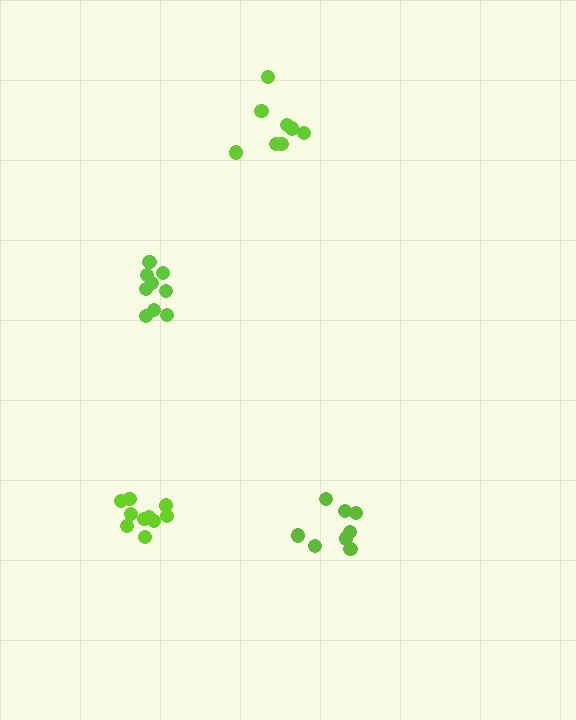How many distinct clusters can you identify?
There are 4 distinct clusters.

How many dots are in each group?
Group 1: 10 dots, Group 2: 8 dots, Group 3: 8 dots, Group 4: 9 dots (35 total).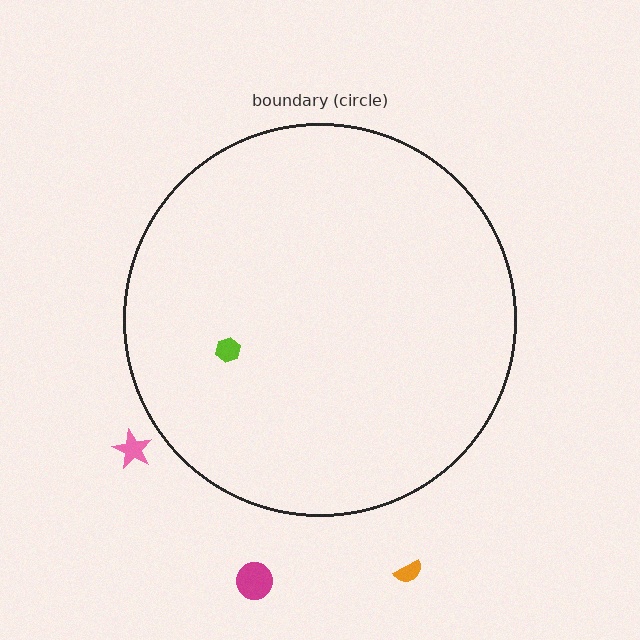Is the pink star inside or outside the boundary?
Outside.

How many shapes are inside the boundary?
1 inside, 3 outside.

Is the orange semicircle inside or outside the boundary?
Outside.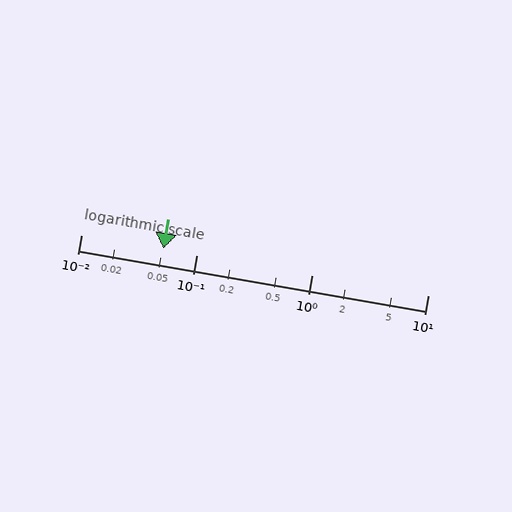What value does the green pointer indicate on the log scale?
The pointer indicates approximately 0.051.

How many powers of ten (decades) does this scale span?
The scale spans 3 decades, from 0.01 to 10.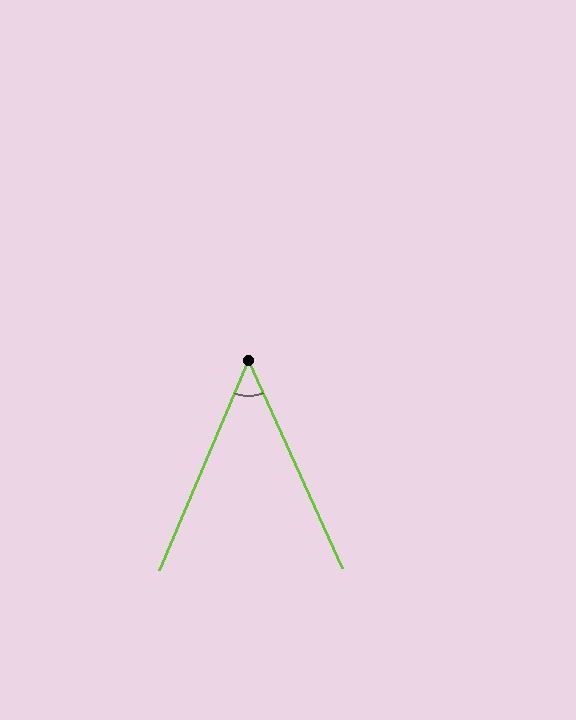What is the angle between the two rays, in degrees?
Approximately 47 degrees.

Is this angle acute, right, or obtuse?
It is acute.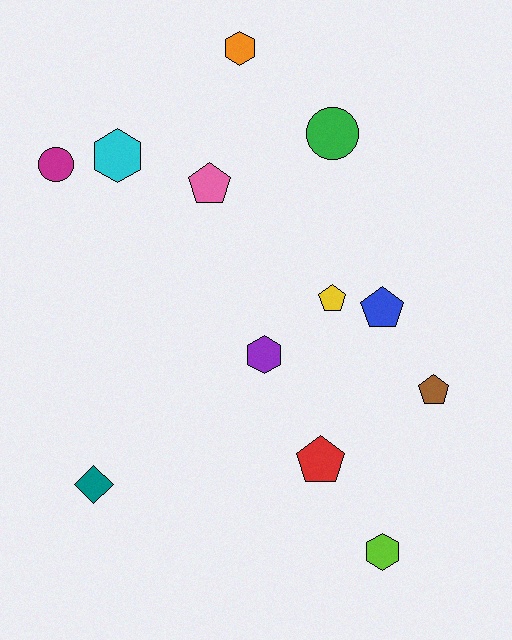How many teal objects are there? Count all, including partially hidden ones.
There is 1 teal object.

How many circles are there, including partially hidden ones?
There are 2 circles.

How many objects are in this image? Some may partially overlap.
There are 12 objects.